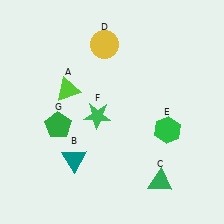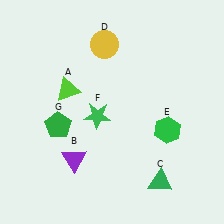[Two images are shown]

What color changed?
The triangle (B) changed from teal in Image 1 to purple in Image 2.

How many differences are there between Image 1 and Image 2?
There is 1 difference between the two images.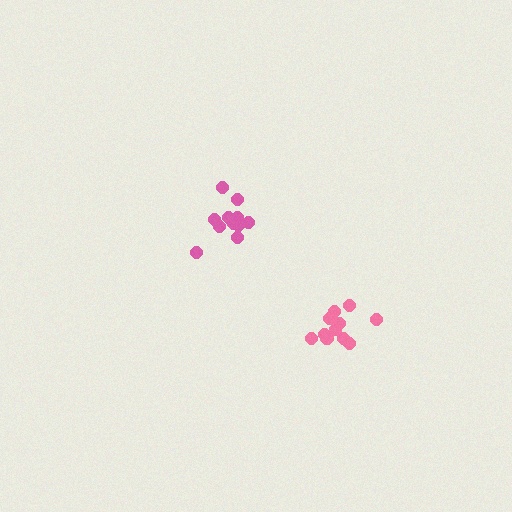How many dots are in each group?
Group 1: 11 dots, Group 2: 11 dots (22 total).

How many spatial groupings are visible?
There are 2 spatial groupings.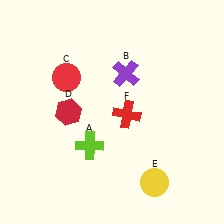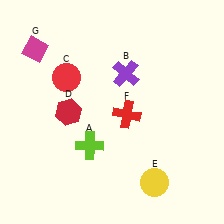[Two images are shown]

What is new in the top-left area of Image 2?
A magenta diamond (G) was added in the top-left area of Image 2.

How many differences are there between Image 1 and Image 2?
There is 1 difference between the two images.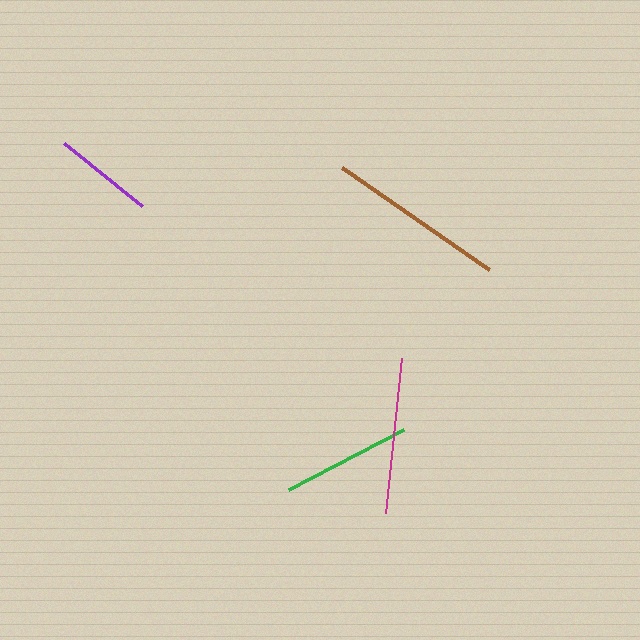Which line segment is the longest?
The brown line is the longest at approximately 178 pixels.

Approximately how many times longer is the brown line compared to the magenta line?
The brown line is approximately 1.1 times the length of the magenta line.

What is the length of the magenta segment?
The magenta segment is approximately 156 pixels long.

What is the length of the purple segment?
The purple segment is approximately 101 pixels long.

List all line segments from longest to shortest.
From longest to shortest: brown, magenta, green, purple.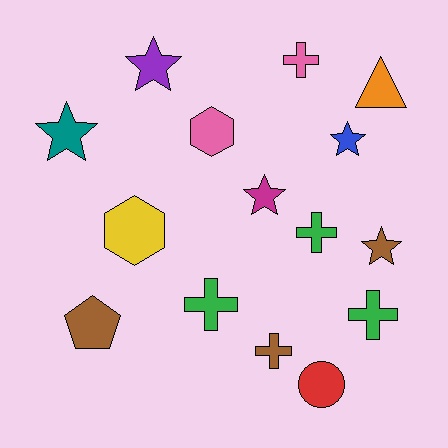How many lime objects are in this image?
There are no lime objects.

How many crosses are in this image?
There are 5 crosses.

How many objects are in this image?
There are 15 objects.